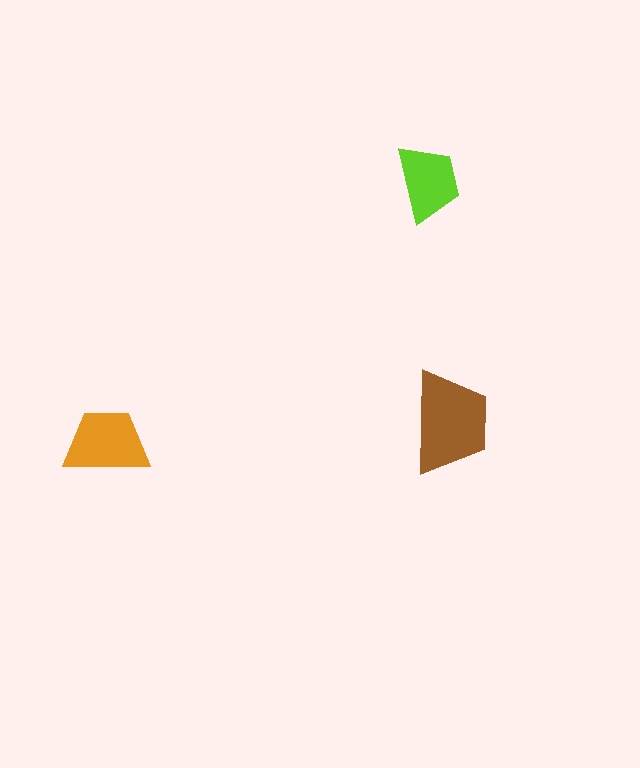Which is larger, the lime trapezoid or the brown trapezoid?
The brown one.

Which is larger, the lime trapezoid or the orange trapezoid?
The orange one.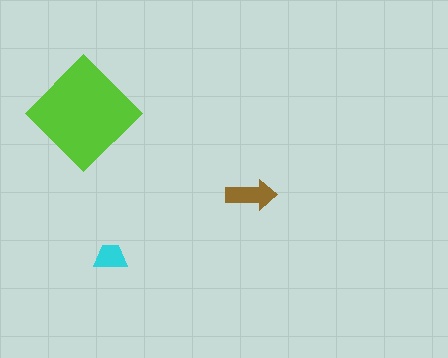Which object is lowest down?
The cyan trapezoid is bottommost.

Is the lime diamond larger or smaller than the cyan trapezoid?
Larger.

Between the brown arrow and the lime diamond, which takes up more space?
The lime diamond.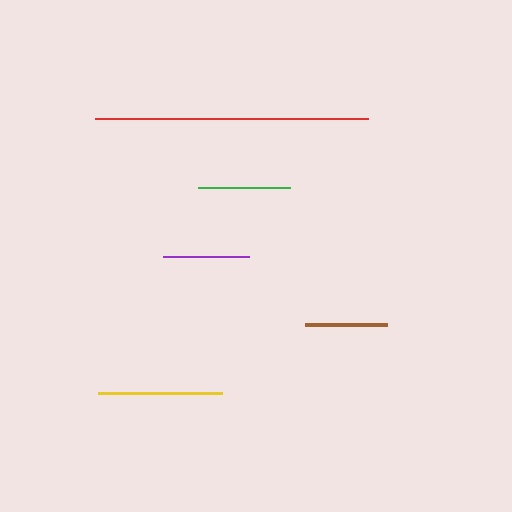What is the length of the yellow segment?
The yellow segment is approximately 124 pixels long.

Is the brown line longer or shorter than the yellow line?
The yellow line is longer than the brown line.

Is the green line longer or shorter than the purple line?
The green line is longer than the purple line.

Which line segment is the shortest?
The brown line is the shortest at approximately 82 pixels.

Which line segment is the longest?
The red line is the longest at approximately 273 pixels.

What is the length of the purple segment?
The purple segment is approximately 85 pixels long.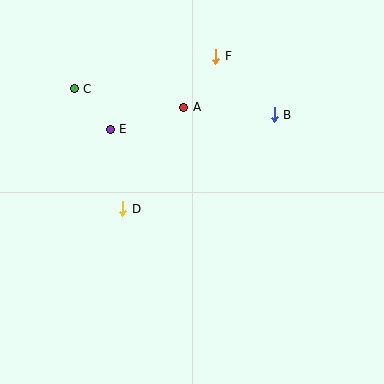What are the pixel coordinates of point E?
Point E is at (110, 129).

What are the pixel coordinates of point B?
Point B is at (274, 115).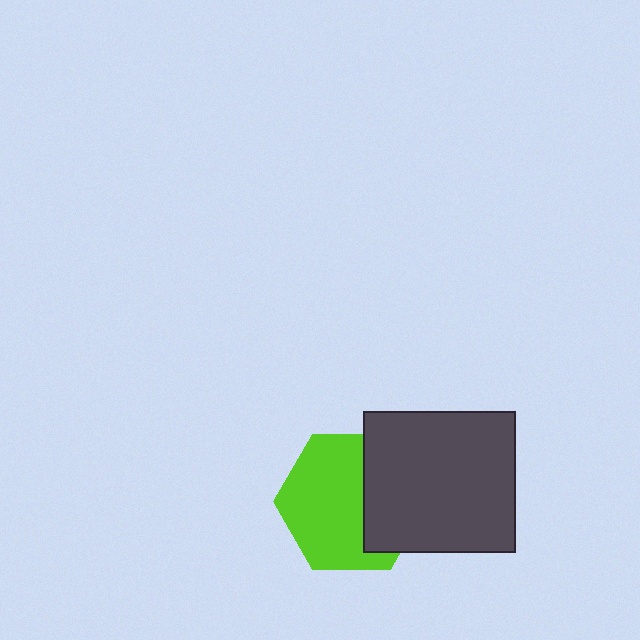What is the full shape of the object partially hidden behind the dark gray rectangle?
The partially hidden object is a lime hexagon.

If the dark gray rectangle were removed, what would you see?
You would see the complete lime hexagon.